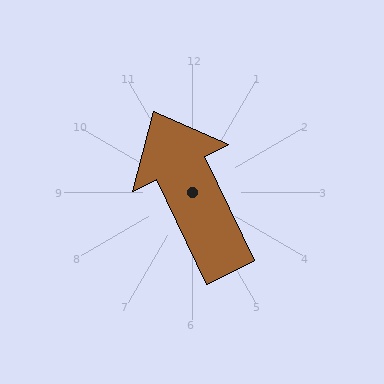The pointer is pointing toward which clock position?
Roughly 11 o'clock.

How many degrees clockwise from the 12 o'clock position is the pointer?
Approximately 334 degrees.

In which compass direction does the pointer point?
Northwest.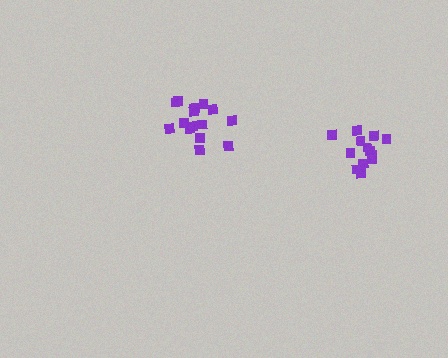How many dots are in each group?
Group 1: 13 dots, Group 2: 15 dots (28 total).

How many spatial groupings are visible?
There are 2 spatial groupings.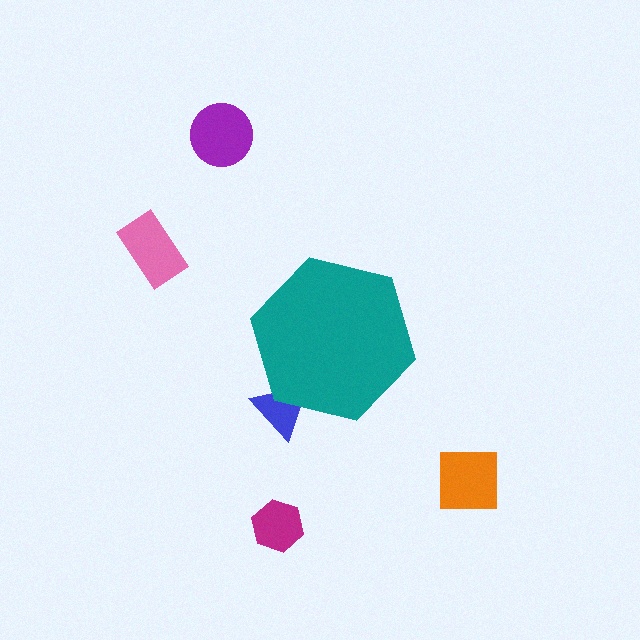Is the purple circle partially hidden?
No, the purple circle is fully visible.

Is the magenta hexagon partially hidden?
No, the magenta hexagon is fully visible.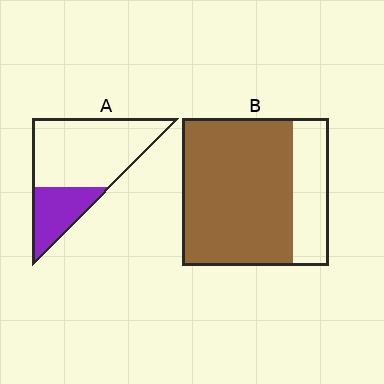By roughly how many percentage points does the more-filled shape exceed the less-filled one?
By roughly 45 percentage points (B over A).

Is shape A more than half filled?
No.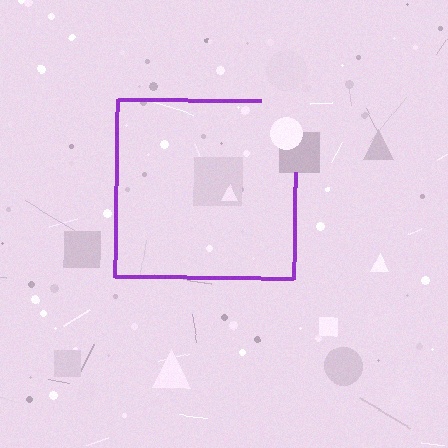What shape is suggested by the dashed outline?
The dashed outline suggests a square.